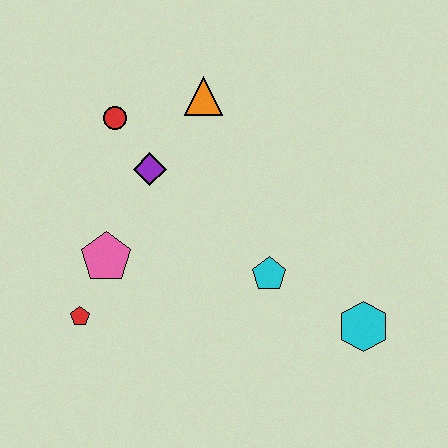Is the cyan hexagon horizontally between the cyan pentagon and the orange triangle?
No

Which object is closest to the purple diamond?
The red circle is closest to the purple diamond.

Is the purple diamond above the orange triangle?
No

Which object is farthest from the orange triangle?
The cyan hexagon is farthest from the orange triangle.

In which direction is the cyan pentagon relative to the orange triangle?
The cyan pentagon is below the orange triangle.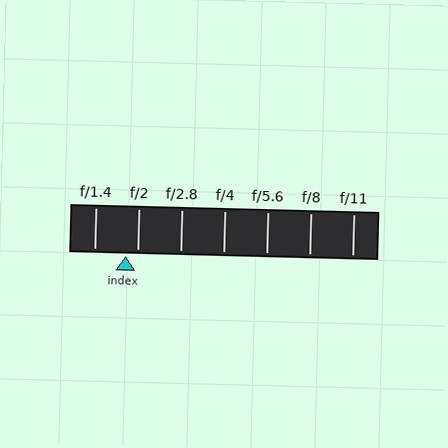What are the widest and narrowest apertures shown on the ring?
The widest aperture shown is f/1.4 and the narrowest is f/11.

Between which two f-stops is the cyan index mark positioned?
The index mark is between f/1.4 and f/2.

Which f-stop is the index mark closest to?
The index mark is closest to f/2.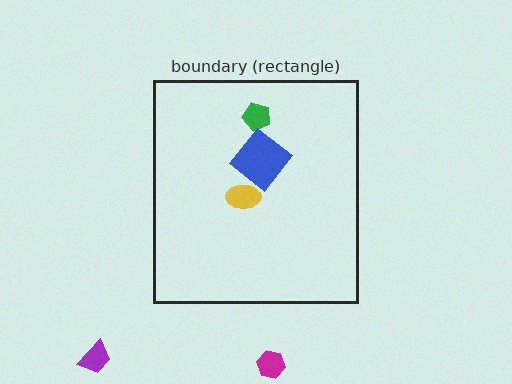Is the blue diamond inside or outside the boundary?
Inside.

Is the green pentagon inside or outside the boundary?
Inside.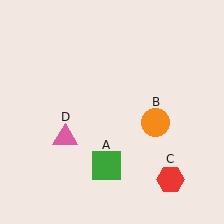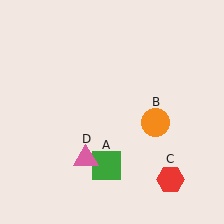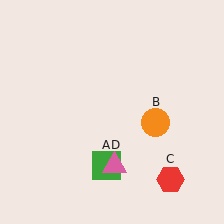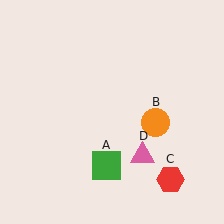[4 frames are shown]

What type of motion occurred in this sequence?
The pink triangle (object D) rotated counterclockwise around the center of the scene.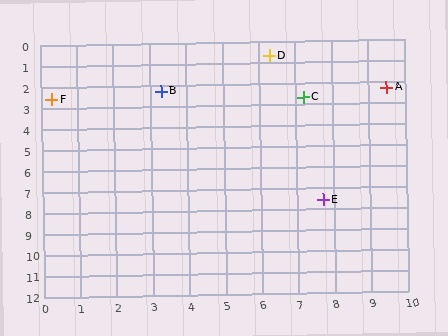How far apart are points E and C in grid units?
Points E and C are about 4.9 grid units apart.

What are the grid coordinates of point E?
Point E is at approximately (7.7, 7.6).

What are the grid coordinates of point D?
Point D is at approximately (6.3, 0.7).